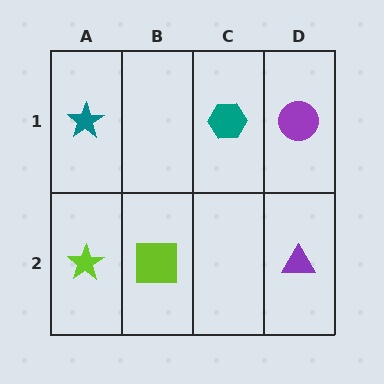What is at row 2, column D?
A purple triangle.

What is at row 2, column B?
A lime square.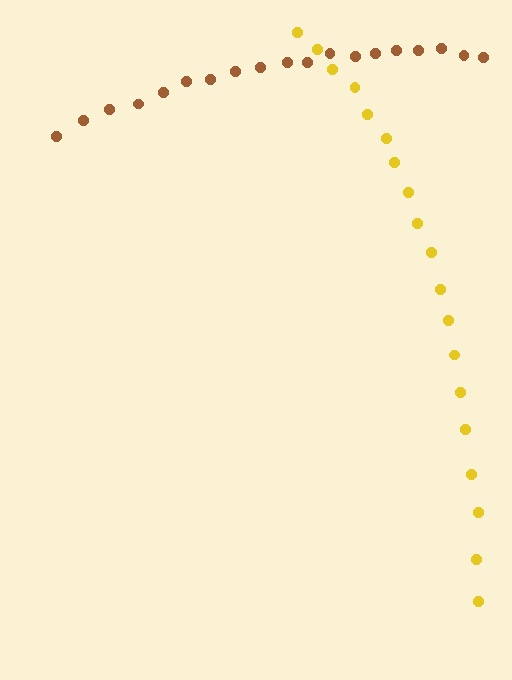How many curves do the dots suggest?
There are 2 distinct paths.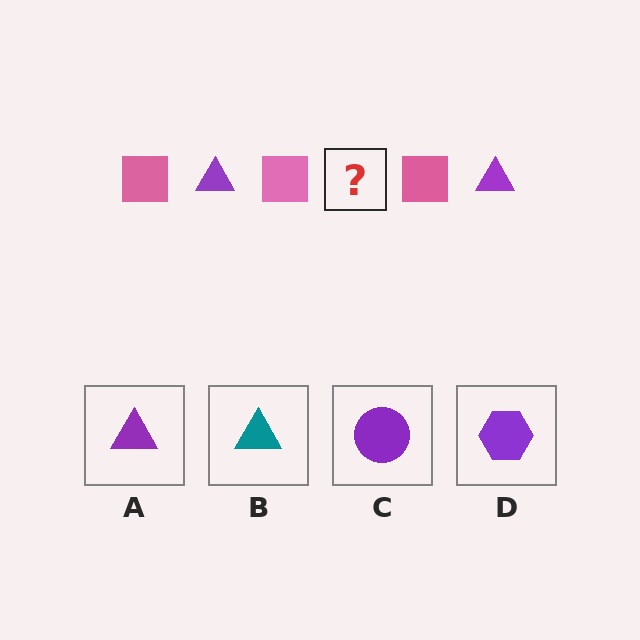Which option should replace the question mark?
Option A.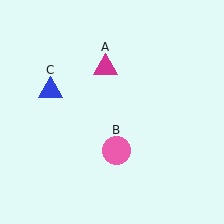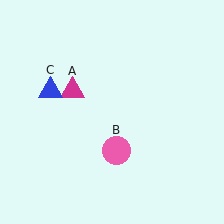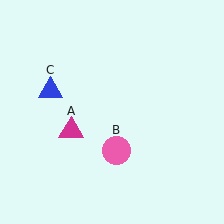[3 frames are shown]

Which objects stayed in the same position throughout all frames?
Pink circle (object B) and blue triangle (object C) remained stationary.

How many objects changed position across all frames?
1 object changed position: magenta triangle (object A).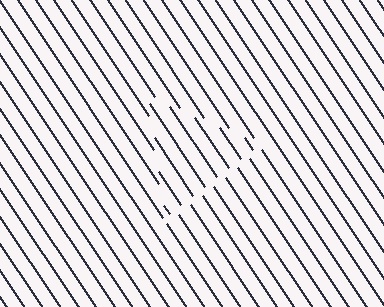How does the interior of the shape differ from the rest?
The interior of the shape contains the same grating, shifted by half a period — the contour is defined by the phase discontinuity where line-ends from the inner and outer gratings abut.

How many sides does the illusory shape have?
3 sides — the line-ends trace a triangle.